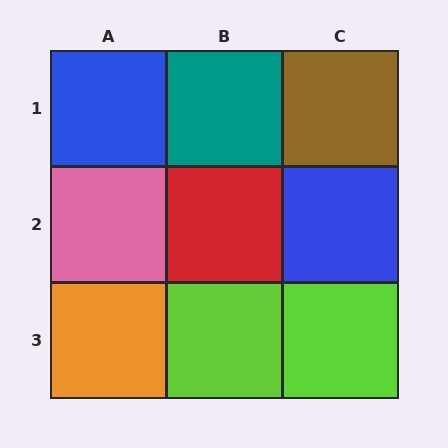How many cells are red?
1 cell is red.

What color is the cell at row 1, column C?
Brown.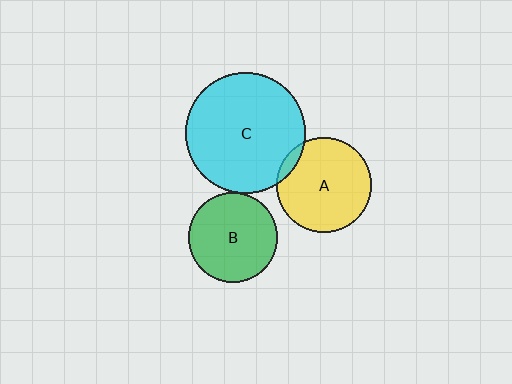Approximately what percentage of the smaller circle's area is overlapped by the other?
Approximately 5%.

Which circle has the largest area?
Circle C (cyan).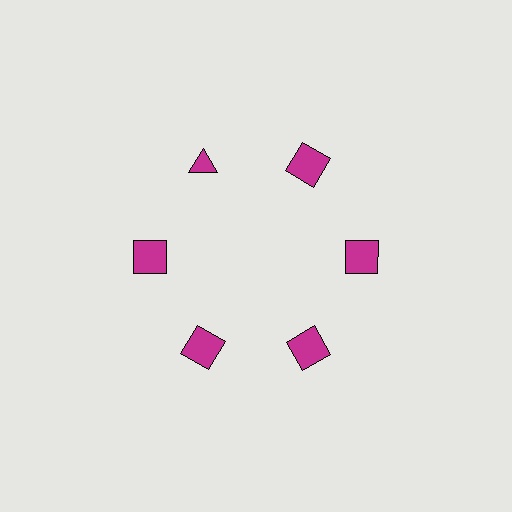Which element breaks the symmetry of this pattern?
The magenta triangle at roughly the 11 o'clock position breaks the symmetry. All other shapes are magenta squares.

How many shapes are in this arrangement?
There are 6 shapes arranged in a ring pattern.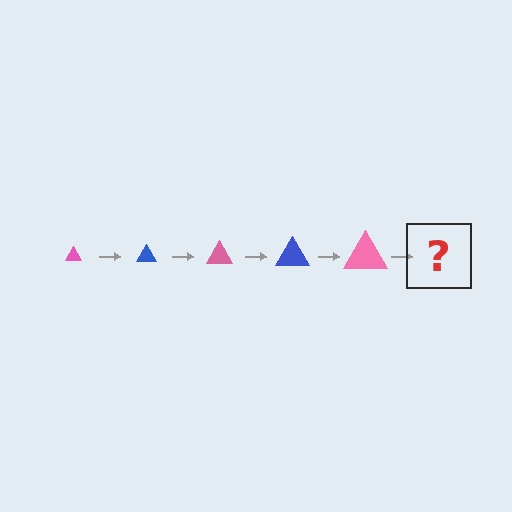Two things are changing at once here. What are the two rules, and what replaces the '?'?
The two rules are that the triangle grows larger each step and the color cycles through pink and blue. The '?' should be a blue triangle, larger than the previous one.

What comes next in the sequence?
The next element should be a blue triangle, larger than the previous one.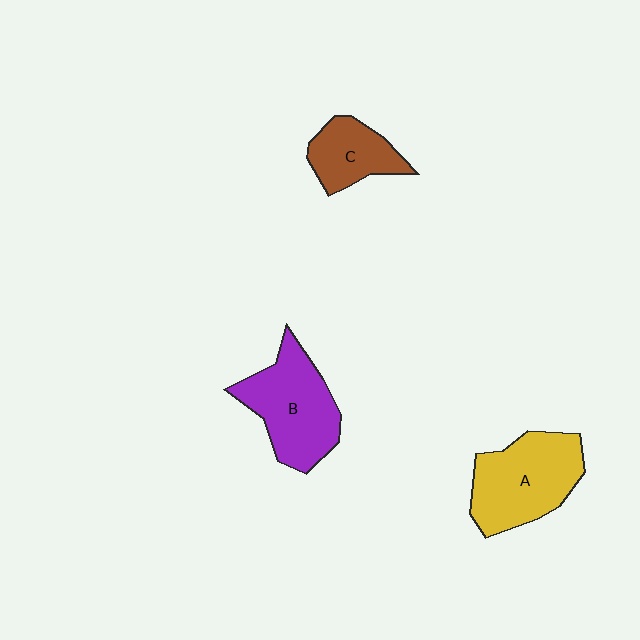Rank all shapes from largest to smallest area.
From largest to smallest: A (yellow), B (purple), C (brown).